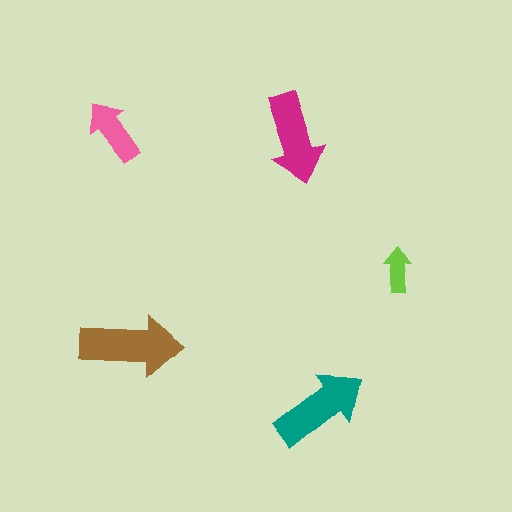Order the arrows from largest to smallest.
the brown one, the teal one, the magenta one, the pink one, the lime one.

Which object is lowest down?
The teal arrow is bottommost.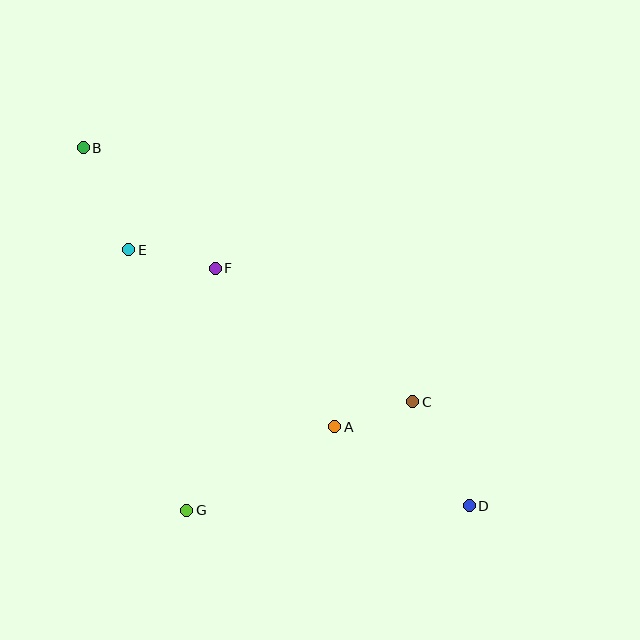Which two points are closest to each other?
Points A and C are closest to each other.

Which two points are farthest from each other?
Points B and D are farthest from each other.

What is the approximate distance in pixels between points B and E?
The distance between B and E is approximately 112 pixels.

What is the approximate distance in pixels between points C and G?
The distance between C and G is approximately 251 pixels.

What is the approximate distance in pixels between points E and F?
The distance between E and F is approximately 88 pixels.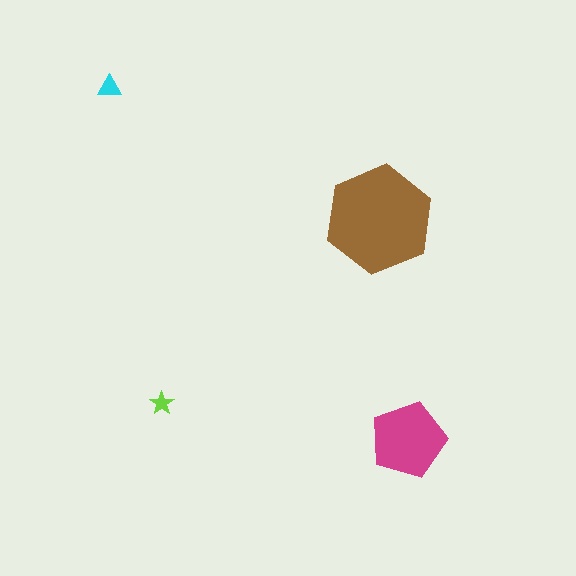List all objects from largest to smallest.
The brown hexagon, the magenta pentagon, the cyan triangle, the lime star.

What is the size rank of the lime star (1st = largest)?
4th.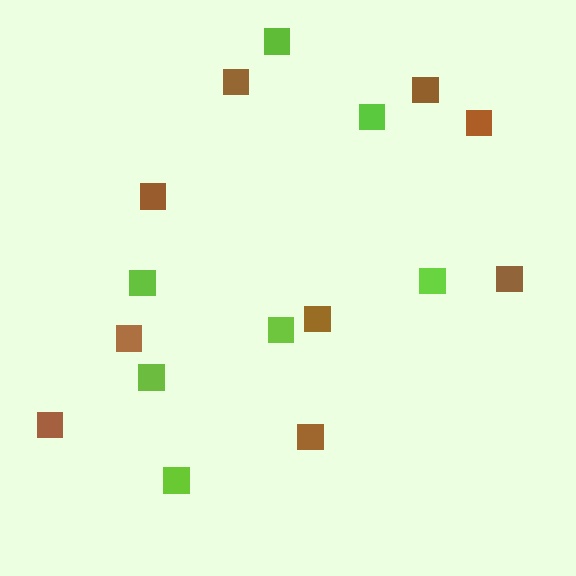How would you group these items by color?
There are 2 groups: one group of lime squares (7) and one group of brown squares (9).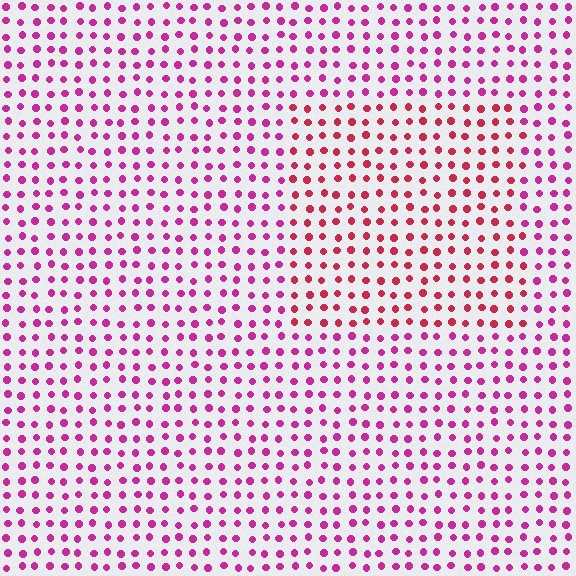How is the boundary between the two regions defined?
The boundary is defined purely by a slight shift in hue (about 30 degrees). Spacing, size, and orientation are identical on both sides.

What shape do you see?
I see a rectangle.